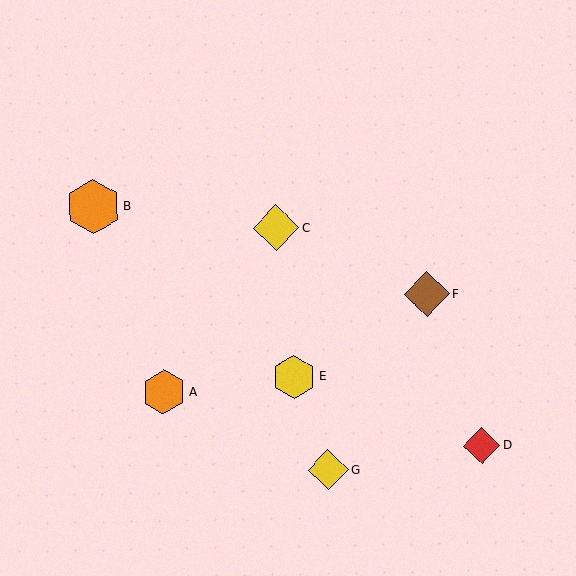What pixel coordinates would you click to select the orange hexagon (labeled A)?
Click at (164, 392) to select the orange hexagon A.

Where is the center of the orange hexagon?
The center of the orange hexagon is at (93, 206).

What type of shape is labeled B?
Shape B is an orange hexagon.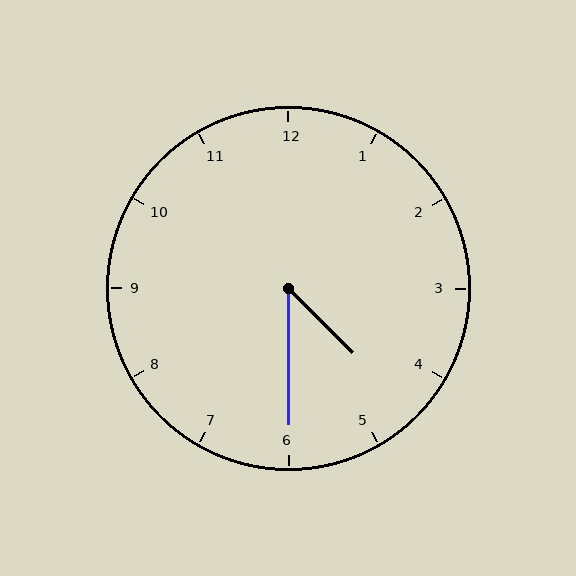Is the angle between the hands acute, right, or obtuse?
It is acute.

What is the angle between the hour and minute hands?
Approximately 45 degrees.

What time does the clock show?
4:30.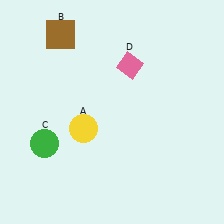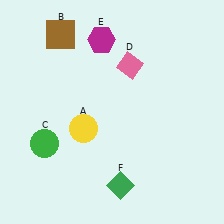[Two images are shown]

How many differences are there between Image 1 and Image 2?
There are 2 differences between the two images.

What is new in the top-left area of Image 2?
A magenta hexagon (E) was added in the top-left area of Image 2.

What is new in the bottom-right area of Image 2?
A green diamond (F) was added in the bottom-right area of Image 2.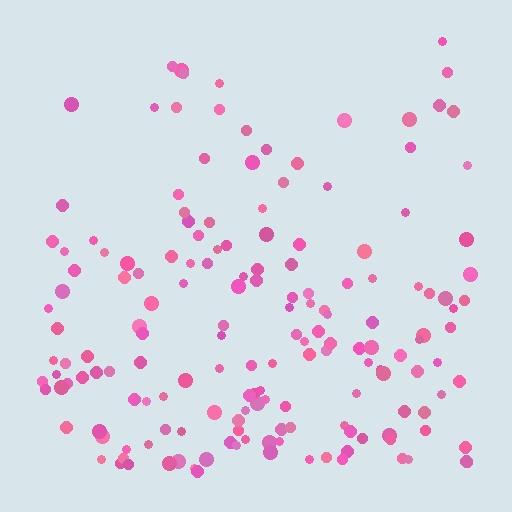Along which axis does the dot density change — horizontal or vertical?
Vertical.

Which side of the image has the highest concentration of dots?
The bottom.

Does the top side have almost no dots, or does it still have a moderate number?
Still a moderate number, just noticeably fewer than the bottom.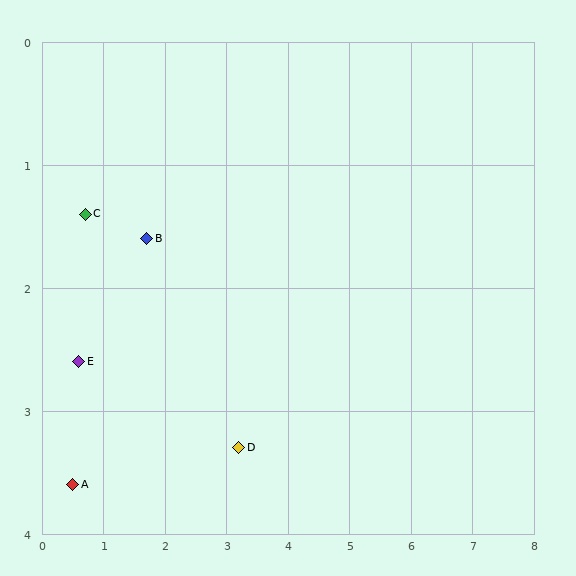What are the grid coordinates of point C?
Point C is at approximately (0.7, 1.4).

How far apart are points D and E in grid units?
Points D and E are about 2.7 grid units apart.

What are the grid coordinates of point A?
Point A is at approximately (0.5, 3.6).